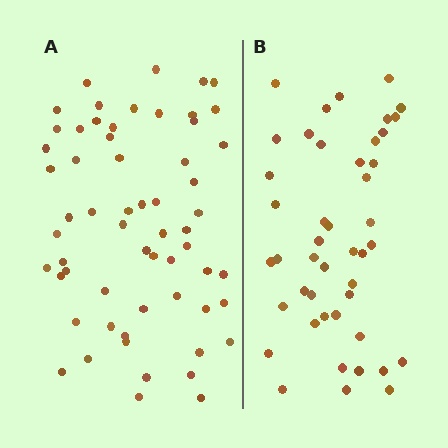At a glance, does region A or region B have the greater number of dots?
Region A (the left region) has more dots.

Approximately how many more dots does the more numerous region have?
Region A has approximately 15 more dots than region B.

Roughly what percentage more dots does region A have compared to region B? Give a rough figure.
About 35% more.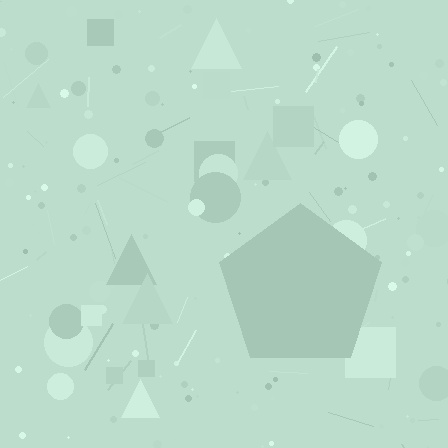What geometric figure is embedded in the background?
A pentagon is embedded in the background.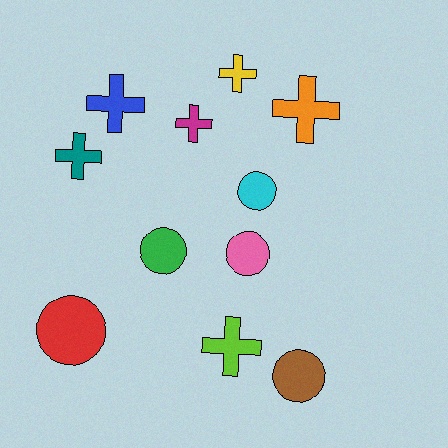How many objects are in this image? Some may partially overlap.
There are 11 objects.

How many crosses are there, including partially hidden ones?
There are 6 crosses.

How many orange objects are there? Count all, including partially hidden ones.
There is 1 orange object.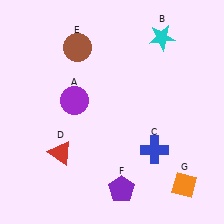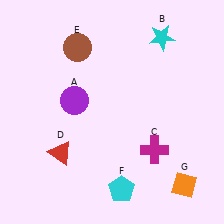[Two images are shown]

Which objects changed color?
C changed from blue to magenta. F changed from purple to cyan.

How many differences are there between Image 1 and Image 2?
There are 2 differences between the two images.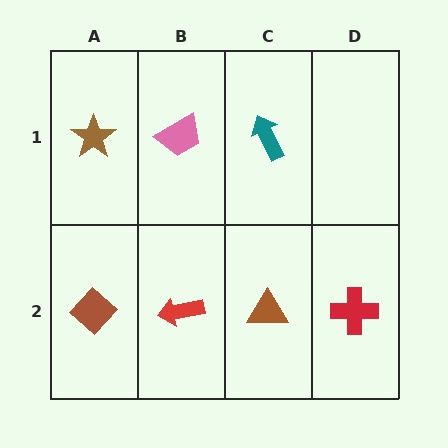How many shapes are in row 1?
3 shapes.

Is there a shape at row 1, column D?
No, that cell is empty.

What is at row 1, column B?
A pink trapezoid.